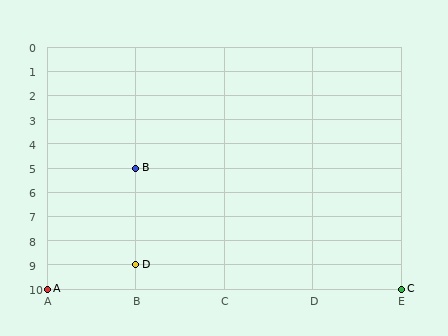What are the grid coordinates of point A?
Point A is at grid coordinates (A, 10).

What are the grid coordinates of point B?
Point B is at grid coordinates (B, 5).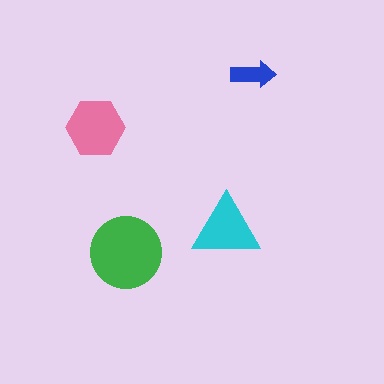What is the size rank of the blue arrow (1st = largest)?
4th.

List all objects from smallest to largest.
The blue arrow, the cyan triangle, the pink hexagon, the green circle.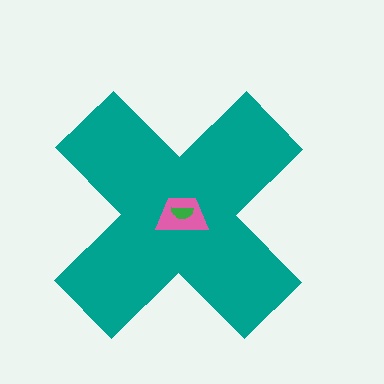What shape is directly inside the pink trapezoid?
The green semicircle.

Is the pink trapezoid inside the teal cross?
Yes.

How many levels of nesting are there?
3.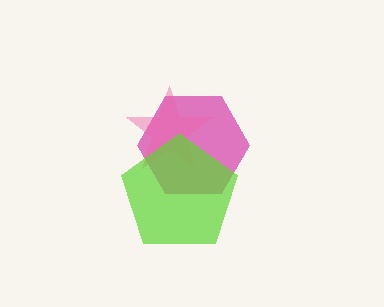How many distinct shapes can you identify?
There are 3 distinct shapes: a magenta hexagon, a pink star, a lime pentagon.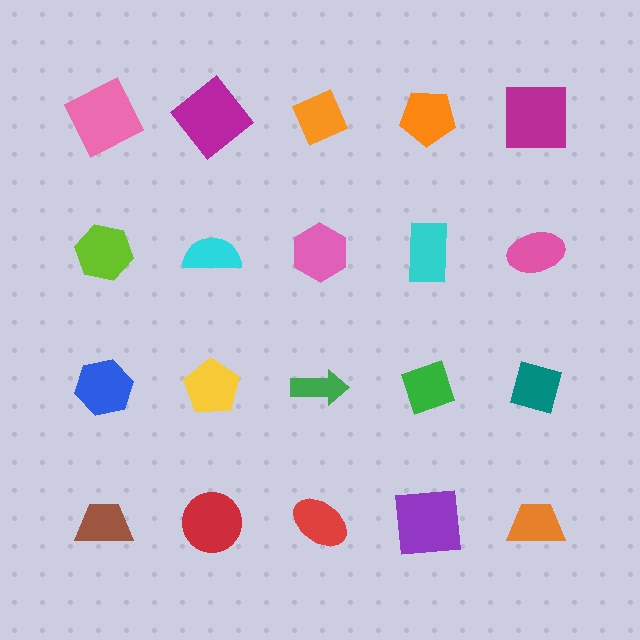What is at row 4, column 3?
A red ellipse.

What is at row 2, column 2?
A cyan semicircle.